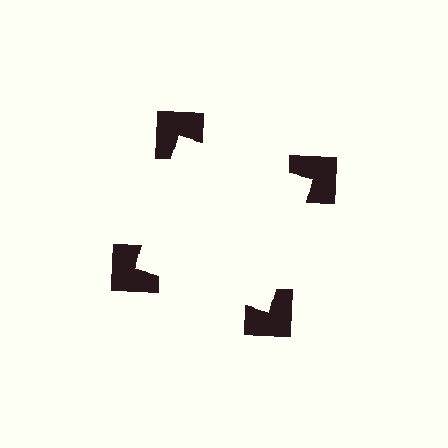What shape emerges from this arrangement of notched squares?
An illusory square — its edges are inferred from the aligned wedge cuts in the notched squares, not physically drawn.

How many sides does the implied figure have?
4 sides.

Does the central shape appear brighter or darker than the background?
It typically appears slightly brighter than the background, even though no actual brightness change is drawn.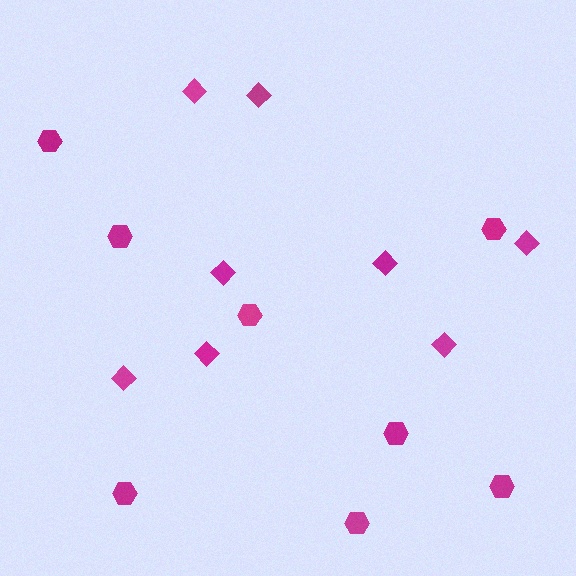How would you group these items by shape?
There are 2 groups: one group of diamonds (8) and one group of hexagons (8).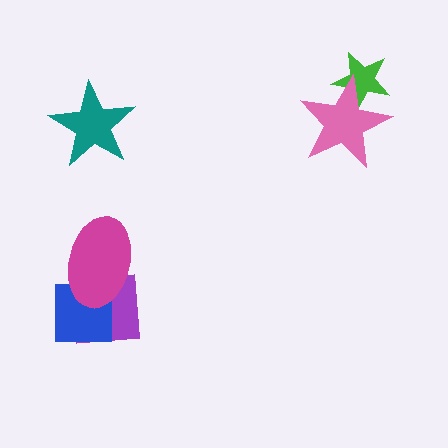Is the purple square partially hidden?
Yes, it is partially covered by another shape.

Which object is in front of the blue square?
The magenta ellipse is in front of the blue square.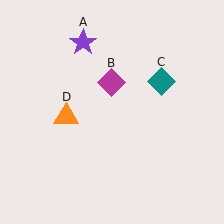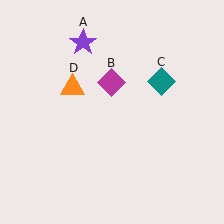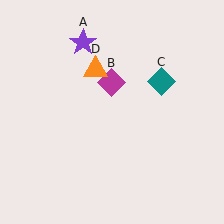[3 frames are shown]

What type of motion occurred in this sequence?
The orange triangle (object D) rotated clockwise around the center of the scene.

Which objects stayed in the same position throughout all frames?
Purple star (object A) and magenta diamond (object B) and teal diamond (object C) remained stationary.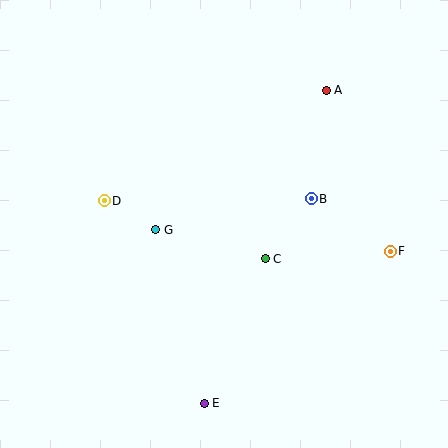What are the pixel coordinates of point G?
Point G is at (156, 230).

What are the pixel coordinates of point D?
Point D is at (104, 201).